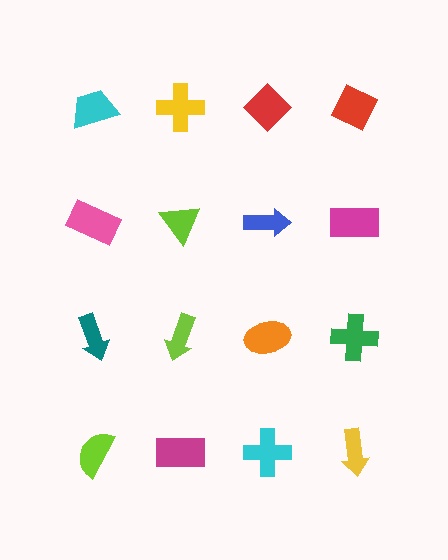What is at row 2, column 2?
A lime triangle.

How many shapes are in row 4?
4 shapes.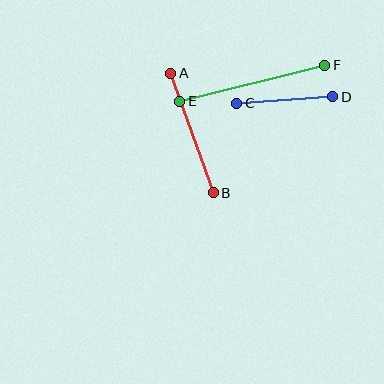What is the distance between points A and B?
The distance is approximately 127 pixels.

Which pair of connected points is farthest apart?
Points E and F are farthest apart.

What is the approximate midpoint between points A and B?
The midpoint is at approximately (192, 133) pixels.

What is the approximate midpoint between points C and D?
The midpoint is at approximately (285, 100) pixels.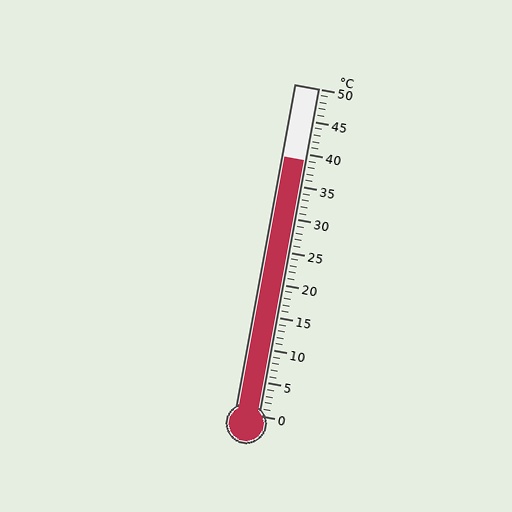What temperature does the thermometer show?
The thermometer shows approximately 39°C.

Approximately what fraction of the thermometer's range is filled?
The thermometer is filled to approximately 80% of its range.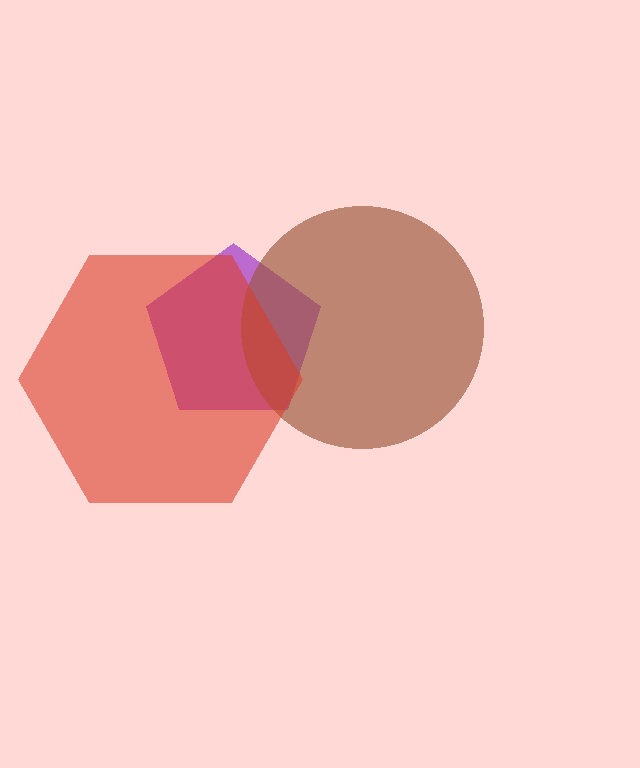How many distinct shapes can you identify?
There are 3 distinct shapes: a purple pentagon, a brown circle, a red hexagon.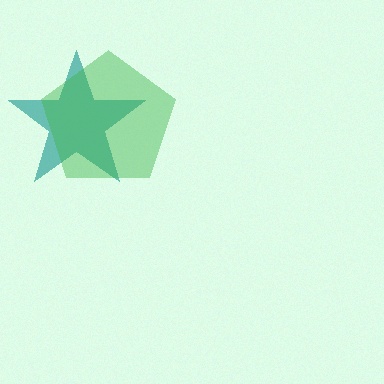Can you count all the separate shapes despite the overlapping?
Yes, there are 2 separate shapes.